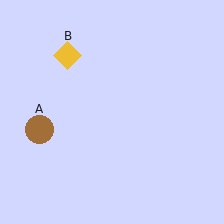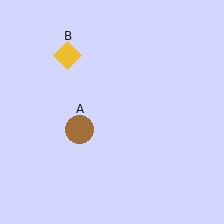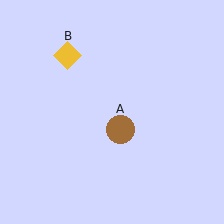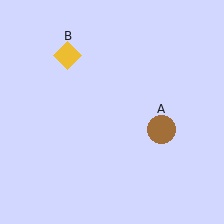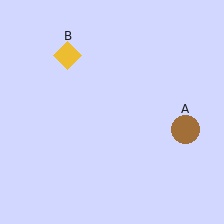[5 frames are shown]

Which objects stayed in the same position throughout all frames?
Yellow diamond (object B) remained stationary.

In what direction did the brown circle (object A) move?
The brown circle (object A) moved right.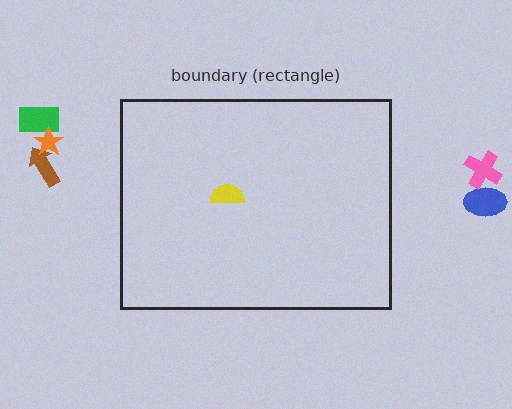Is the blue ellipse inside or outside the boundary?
Outside.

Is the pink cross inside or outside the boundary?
Outside.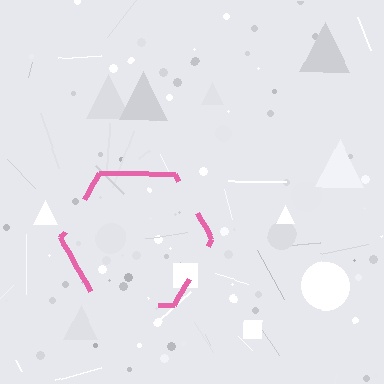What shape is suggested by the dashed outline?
The dashed outline suggests a hexagon.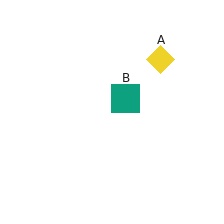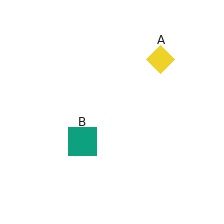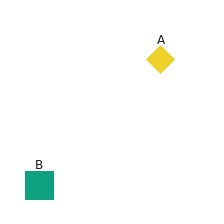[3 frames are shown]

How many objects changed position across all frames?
1 object changed position: teal square (object B).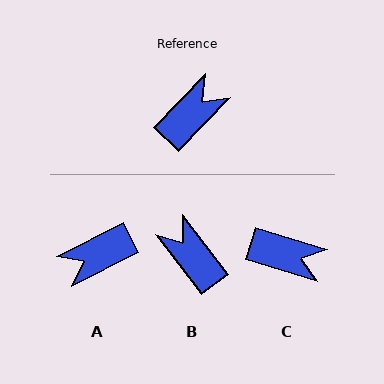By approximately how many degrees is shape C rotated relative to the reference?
Approximately 63 degrees clockwise.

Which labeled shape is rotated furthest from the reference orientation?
A, about 161 degrees away.